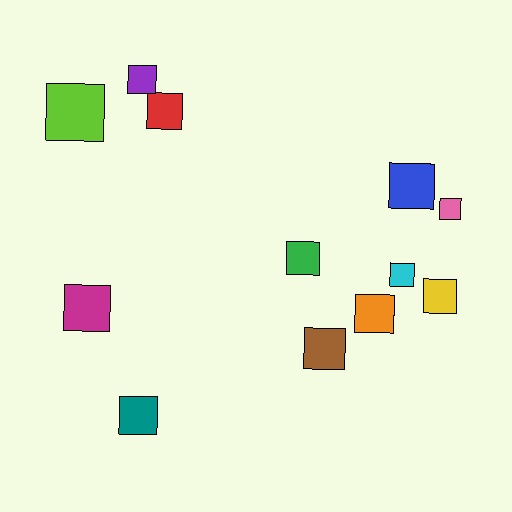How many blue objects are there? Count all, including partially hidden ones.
There is 1 blue object.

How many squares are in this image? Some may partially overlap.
There are 12 squares.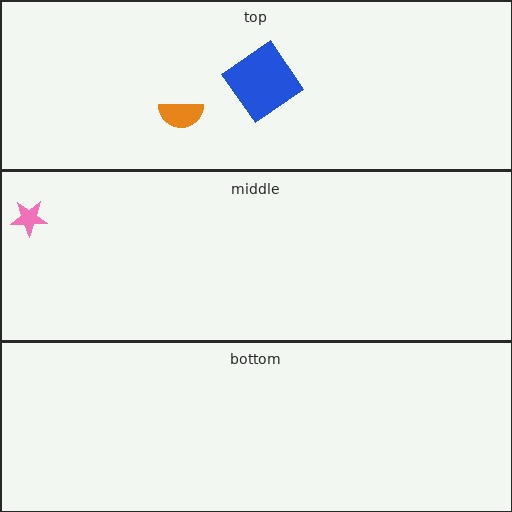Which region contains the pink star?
The middle region.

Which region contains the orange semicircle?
The top region.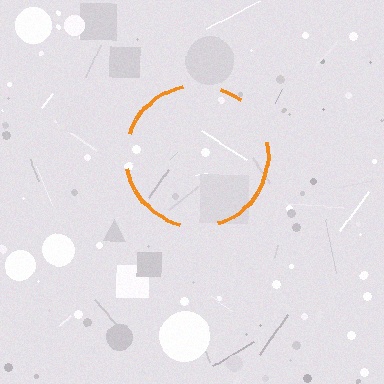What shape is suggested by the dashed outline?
The dashed outline suggests a circle.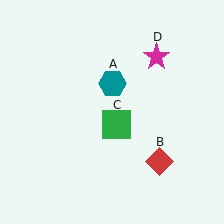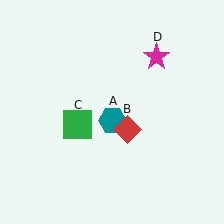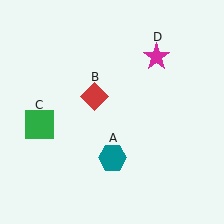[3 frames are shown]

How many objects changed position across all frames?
3 objects changed position: teal hexagon (object A), red diamond (object B), green square (object C).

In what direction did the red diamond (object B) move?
The red diamond (object B) moved up and to the left.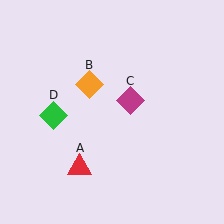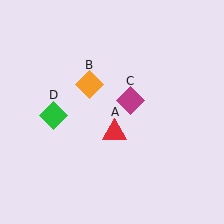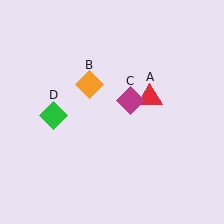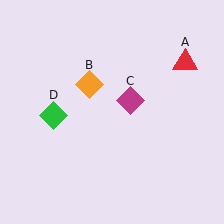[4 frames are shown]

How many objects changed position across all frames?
1 object changed position: red triangle (object A).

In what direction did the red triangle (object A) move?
The red triangle (object A) moved up and to the right.